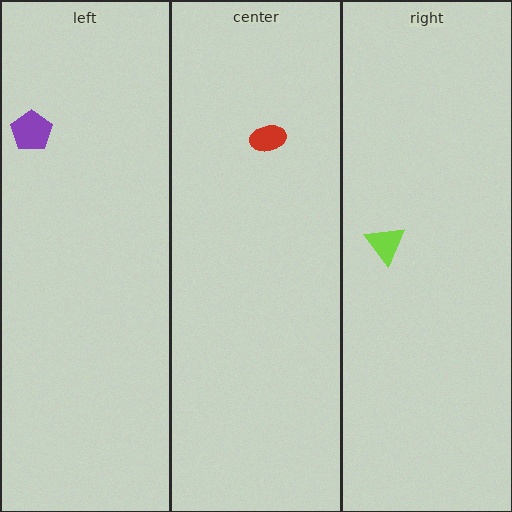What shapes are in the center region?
The red ellipse.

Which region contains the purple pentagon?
The left region.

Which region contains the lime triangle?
The right region.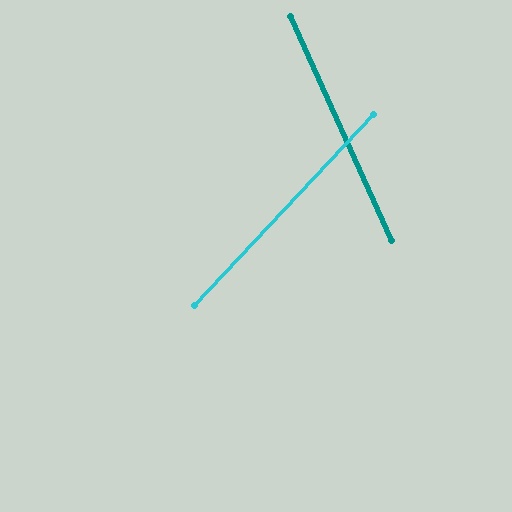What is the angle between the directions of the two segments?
Approximately 67 degrees.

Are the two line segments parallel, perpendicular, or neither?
Neither parallel nor perpendicular — they differ by about 67°.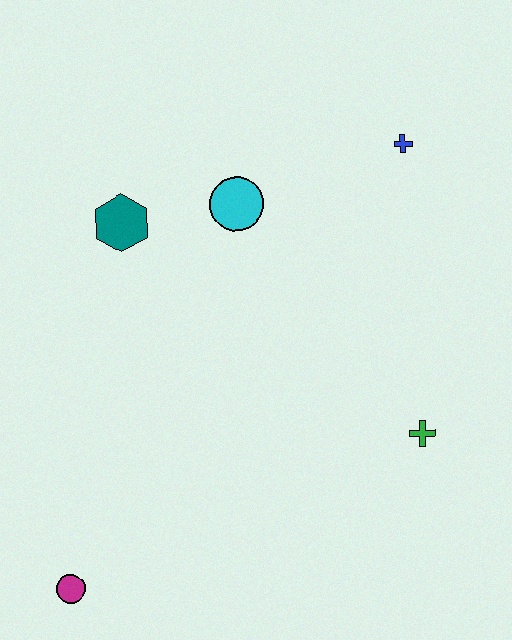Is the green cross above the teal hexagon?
No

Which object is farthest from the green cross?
The magenta circle is farthest from the green cross.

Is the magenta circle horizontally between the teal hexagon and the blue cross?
No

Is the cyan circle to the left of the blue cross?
Yes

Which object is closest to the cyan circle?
The teal hexagon is closest to the cyan circle.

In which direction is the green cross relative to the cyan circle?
The green cross is below the cyan circle.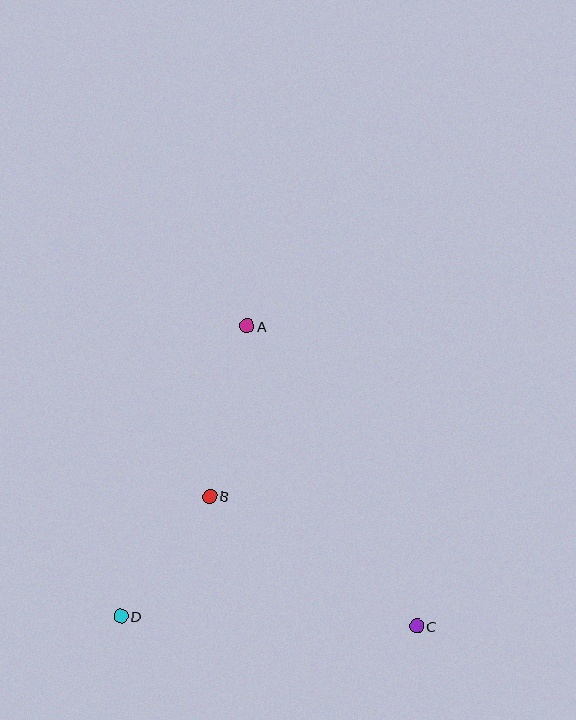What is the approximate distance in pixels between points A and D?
The distance between A and D is approximately 317 pixels.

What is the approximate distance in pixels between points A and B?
The distance between A and B is approximately 174 pixels.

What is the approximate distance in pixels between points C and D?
The distance between C and D is approximately 296 pixels.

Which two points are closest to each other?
Points B and D are closest to each other.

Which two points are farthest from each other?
Points A and C are farthest from each other.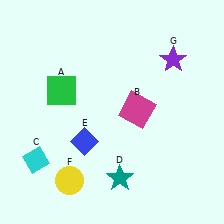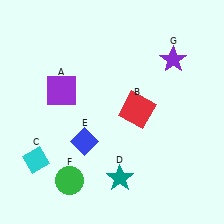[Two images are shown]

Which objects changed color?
A changed from green to purple. B changed from magenta to red. F changed from yellow to green.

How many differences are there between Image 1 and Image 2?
There are 3 differences between the two images.